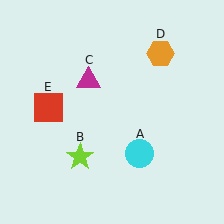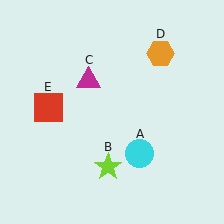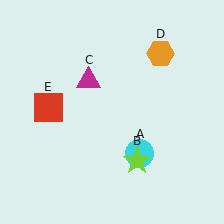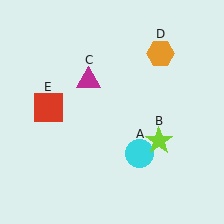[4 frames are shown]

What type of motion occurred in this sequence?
The lime star (object B) rotated counterclockwise around the center of the scene.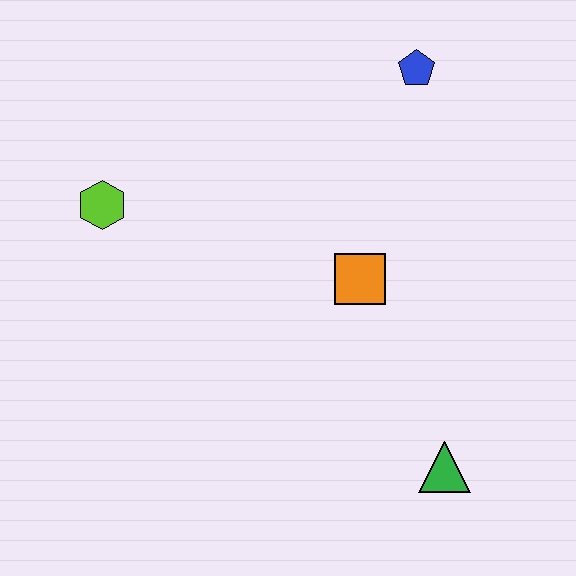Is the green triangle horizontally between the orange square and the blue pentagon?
No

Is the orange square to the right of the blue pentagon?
No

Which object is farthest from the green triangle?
The lime hexagon is farthest from the green triangle.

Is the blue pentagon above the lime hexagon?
Yes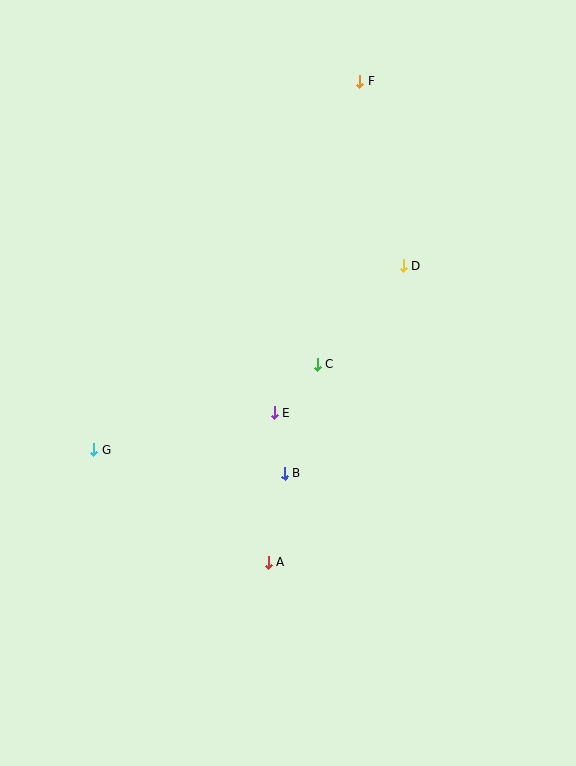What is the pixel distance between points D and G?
The distance between D and G is 360 pixels.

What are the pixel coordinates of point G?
Point G is at (94, 450).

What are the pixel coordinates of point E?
Point E is at (274, 413).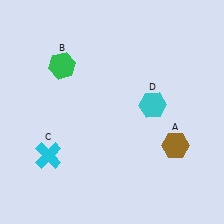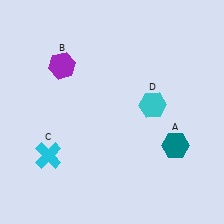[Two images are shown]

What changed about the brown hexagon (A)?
In Image 1, A is brown. In Image 2, it changed to teal.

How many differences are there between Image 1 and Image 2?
There are 2 differences between the two images.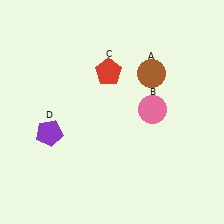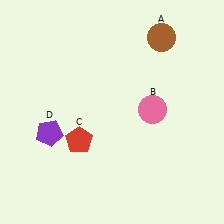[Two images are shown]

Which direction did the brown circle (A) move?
The brown circle (A) moved up.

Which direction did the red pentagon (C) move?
The red pentagon (C) moved down.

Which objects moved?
The objects that moved are: the brown circle (A), the red pentagon (C).